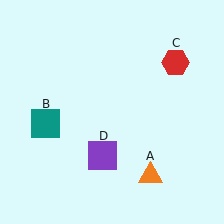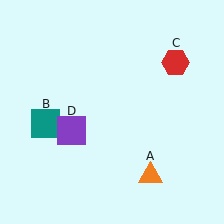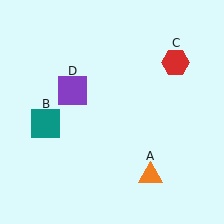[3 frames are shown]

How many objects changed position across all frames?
1 object changed position: purple square (object D).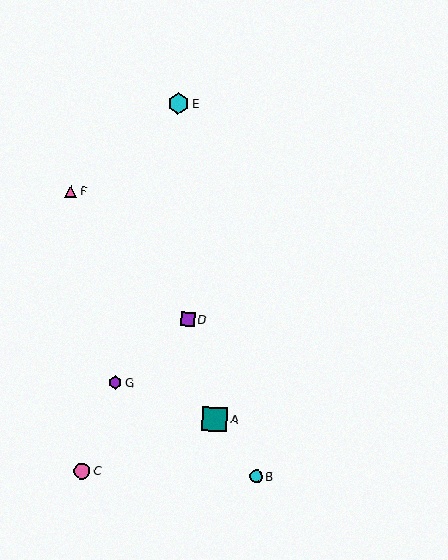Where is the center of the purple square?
The center of the purple square is at (188, 319).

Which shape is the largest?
The teal square (labeled A) is the largest.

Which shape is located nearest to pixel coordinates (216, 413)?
The teal square (labeled A) at (215, 419) is nearest to that location.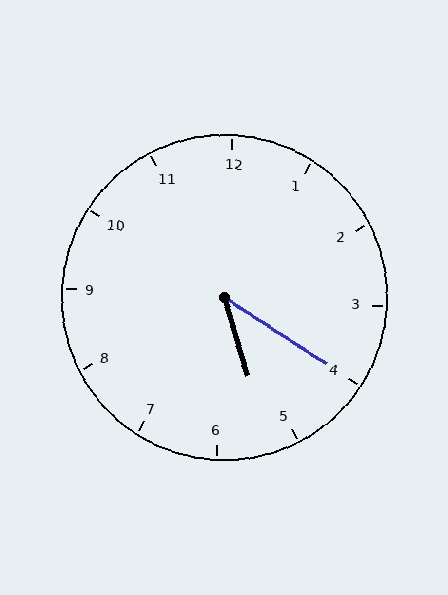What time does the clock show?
5:20.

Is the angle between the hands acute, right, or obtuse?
It is acute.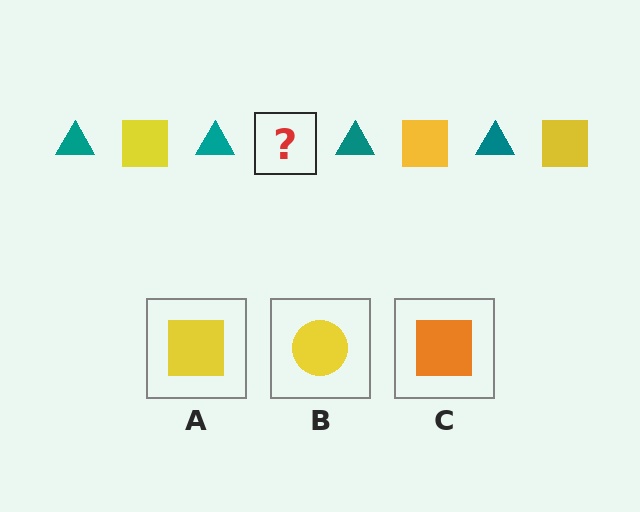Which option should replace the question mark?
Option A.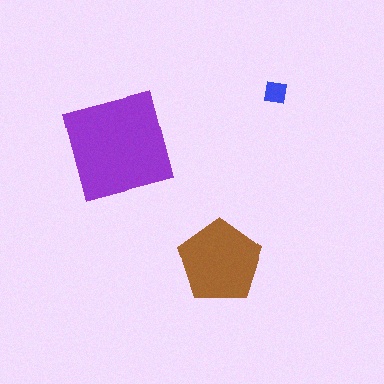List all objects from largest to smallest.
The purple square, the brown pentagon, the blue square.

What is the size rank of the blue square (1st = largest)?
3rd.